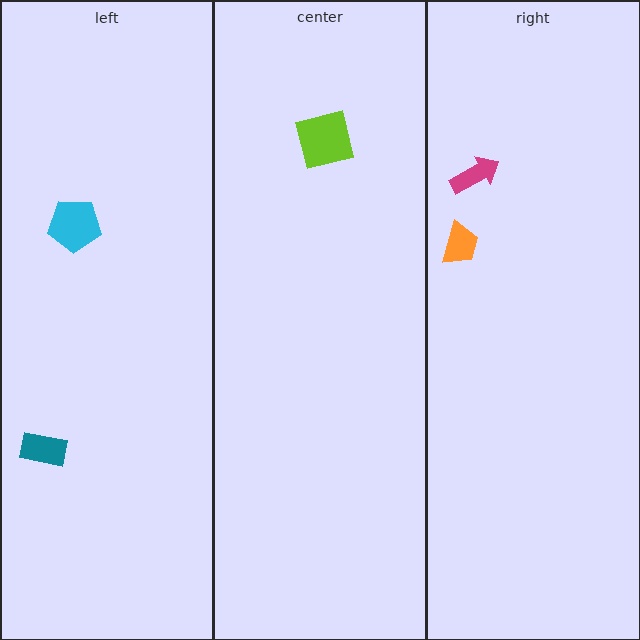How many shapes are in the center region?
1.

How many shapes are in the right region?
2.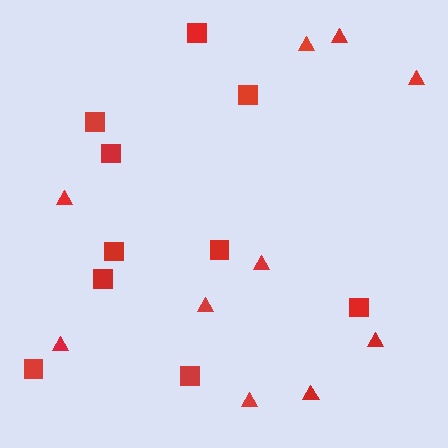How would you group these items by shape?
There are 2 groups: one group of triangles (10) and one group of squares (10).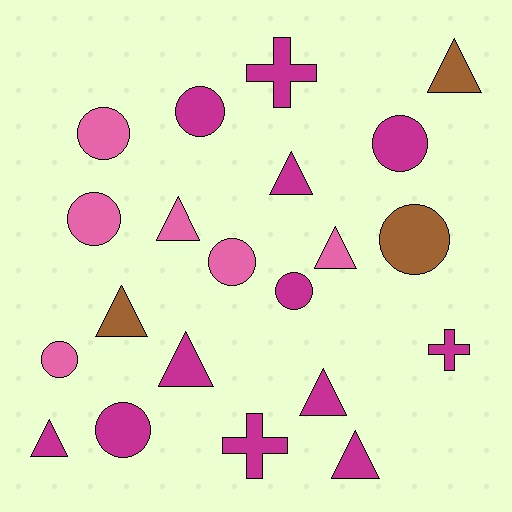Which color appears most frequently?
Magenta, with 12 objects.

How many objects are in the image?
There are 21 objects.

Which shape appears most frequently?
Circle, with 9 objects.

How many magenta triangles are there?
There are 5 magenta triangles.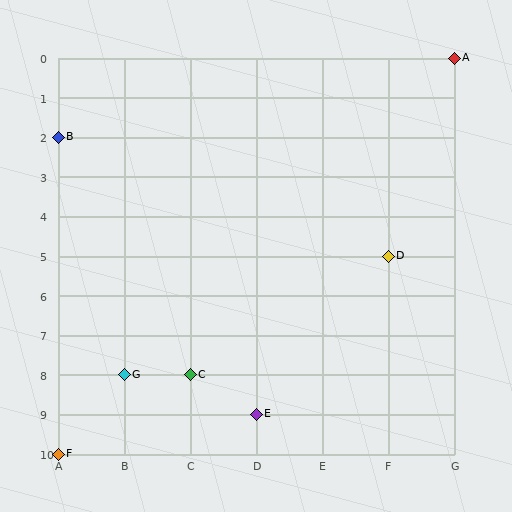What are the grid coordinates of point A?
Point A is at grid coordinates (G, 0).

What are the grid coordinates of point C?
Point C is at grid coordinates (C, 8).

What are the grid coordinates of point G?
Point G is at grid coordinates (B, 8).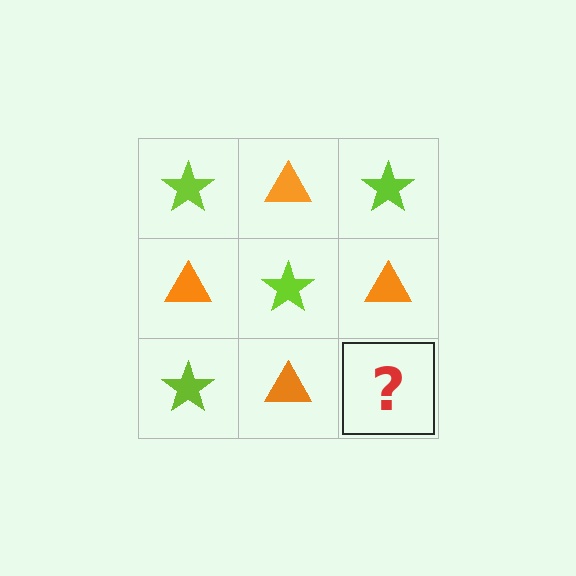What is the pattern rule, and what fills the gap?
The rule is that it alternates lime star and orange triangle in a checkerboard pattern. The gap should be filled with a lime star.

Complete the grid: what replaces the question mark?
The question mark should be replaced with a lime star.